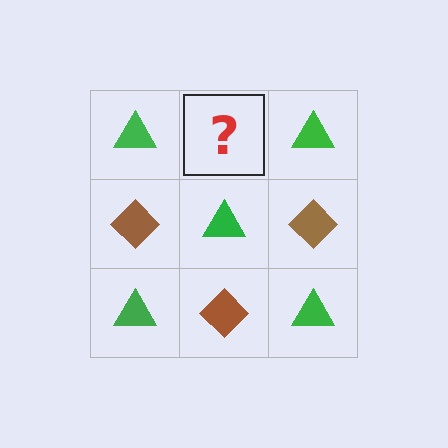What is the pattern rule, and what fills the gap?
The rule is that it alternates green triangle and brown diamond in a checkerboard pattern. The gap should be filled with a brown diamond.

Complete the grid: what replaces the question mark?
The question mark should be replaced with a brown diamond.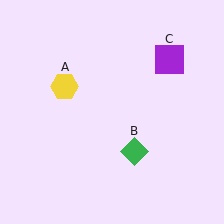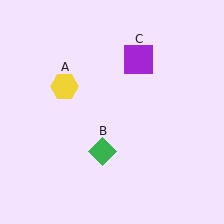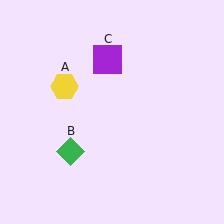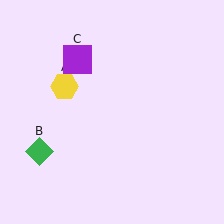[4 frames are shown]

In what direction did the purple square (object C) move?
The purple square (object C) moved left.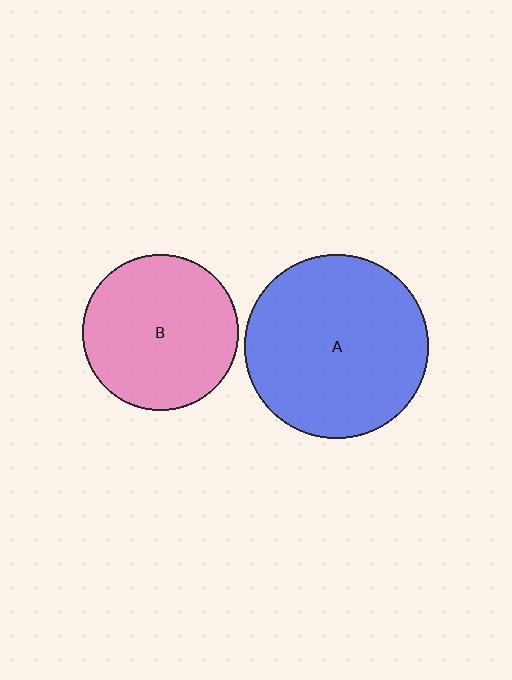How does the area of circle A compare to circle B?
Approximately 1.4 times.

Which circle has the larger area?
Circle A (blue).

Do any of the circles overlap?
No, none of the circles overlap.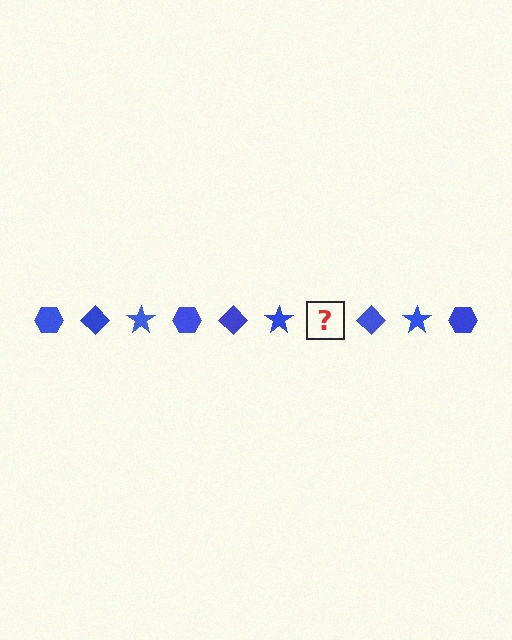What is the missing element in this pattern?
The missing element is a blue hexagon.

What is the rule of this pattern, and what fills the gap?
The rule is that the pattern cycles through hexagon, diamond, star shapes in blue. The gap should be filled with a blue hexagon.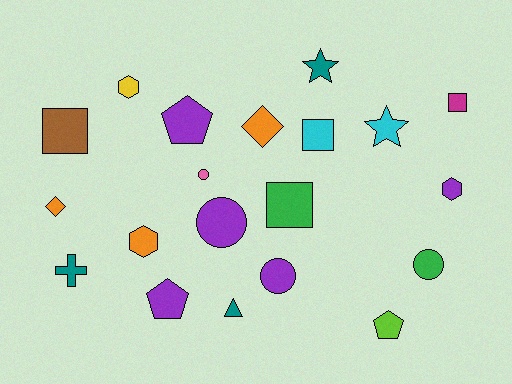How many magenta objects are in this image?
There is 1 magenta object.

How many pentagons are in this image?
There are 3 pentagons.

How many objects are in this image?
There are 20 objects.